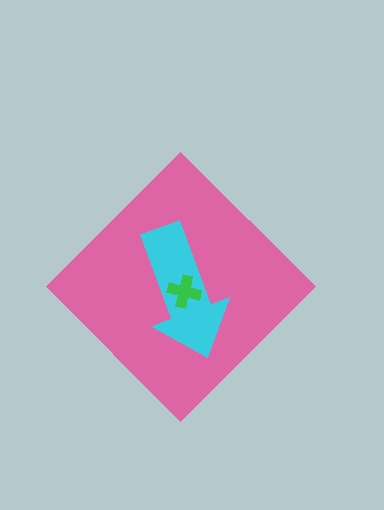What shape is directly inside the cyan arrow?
The green cross.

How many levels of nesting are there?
3.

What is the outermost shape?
The pink diamond.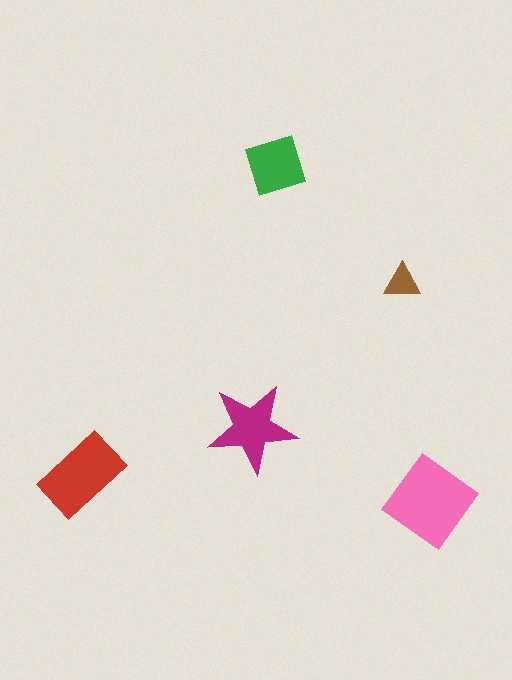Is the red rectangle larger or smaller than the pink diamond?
Smaller.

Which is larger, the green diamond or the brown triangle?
The green diamond.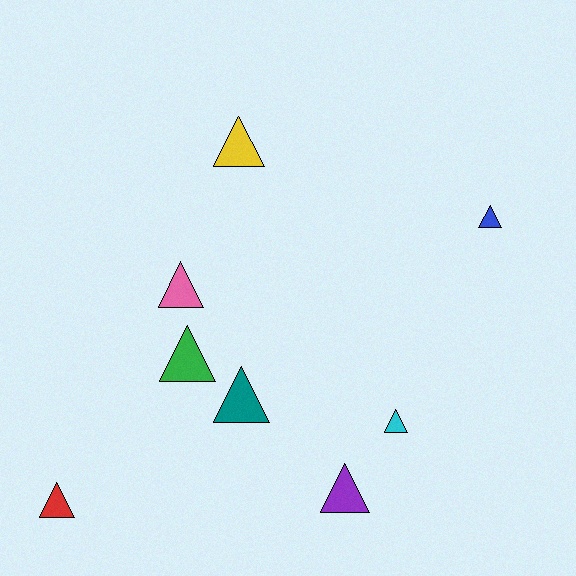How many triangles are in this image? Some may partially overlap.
There are 8 triangles.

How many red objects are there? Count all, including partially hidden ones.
There is 1 red object.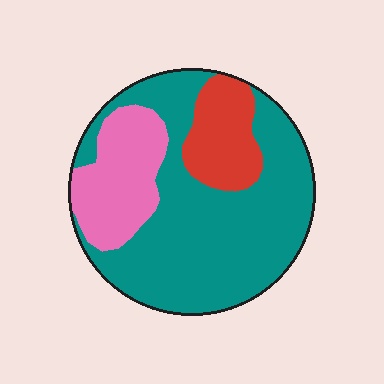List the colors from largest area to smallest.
From largest to smallest: teal, pink, red.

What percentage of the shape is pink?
Pink covers about 20% of the shape.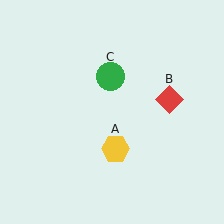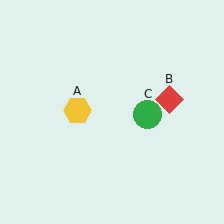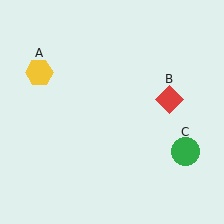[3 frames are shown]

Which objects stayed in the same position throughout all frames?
Red diamond (object B) remained stationary.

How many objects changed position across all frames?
2 objects changed position: yellow hexagon (object A), green circle (object C).